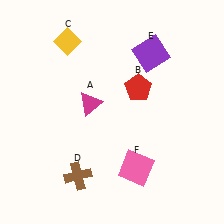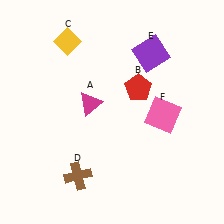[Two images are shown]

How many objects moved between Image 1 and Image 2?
1 object moved between the two images.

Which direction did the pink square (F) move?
The pink square (F) moved up.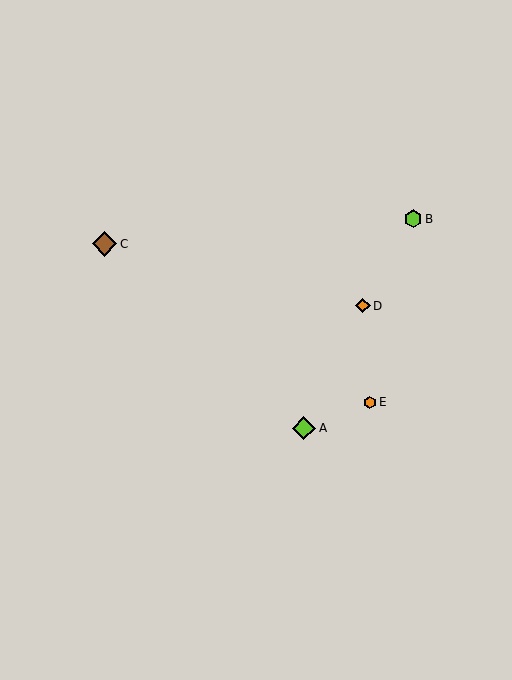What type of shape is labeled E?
Shape E is an orange hexagon.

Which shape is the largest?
The brown diamond (labeled C) is the largest.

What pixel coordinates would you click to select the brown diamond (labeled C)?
Click at (105, 244) to select the brown diamond C.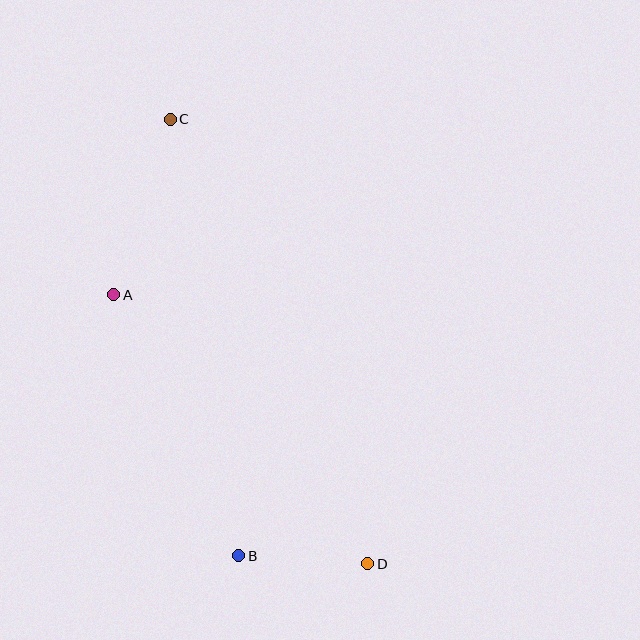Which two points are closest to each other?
Points B and D are closest to each other.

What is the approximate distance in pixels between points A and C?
The distance between A and C is approximately 184 pixels.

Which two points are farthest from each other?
Points C and D are farthest from each other.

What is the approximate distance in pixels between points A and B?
The distance between A and B is approximately 290 pixels.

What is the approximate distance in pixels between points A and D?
The distance between A and D is approximately 370 pixels.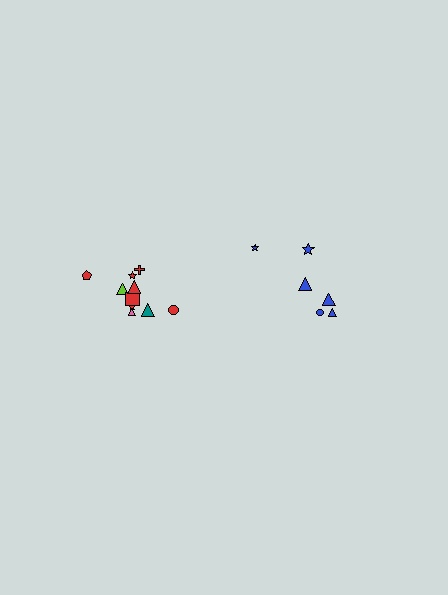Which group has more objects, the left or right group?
The left group.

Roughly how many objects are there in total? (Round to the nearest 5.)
Roughly 15 objects in total.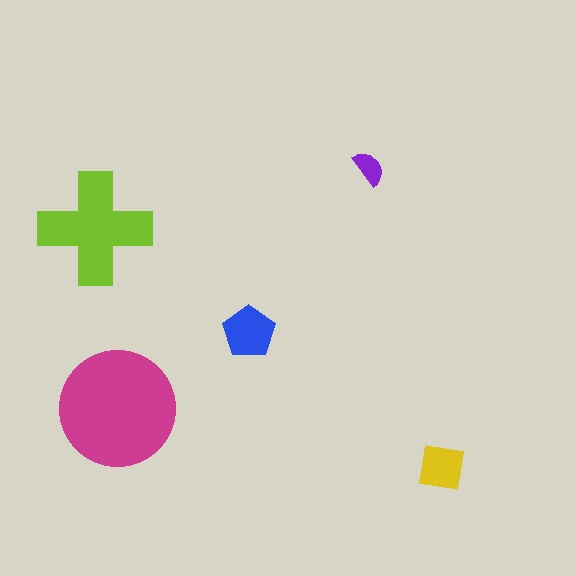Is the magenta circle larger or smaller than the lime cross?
Larger.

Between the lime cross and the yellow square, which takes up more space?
The lime cross.